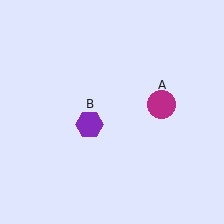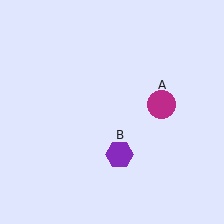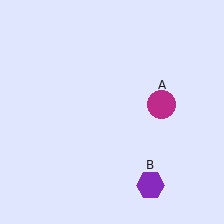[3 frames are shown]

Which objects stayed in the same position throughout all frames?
Magenta circle (object A) remained stationary.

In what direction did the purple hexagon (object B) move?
The purple hexagon (object B) moved down and to the right.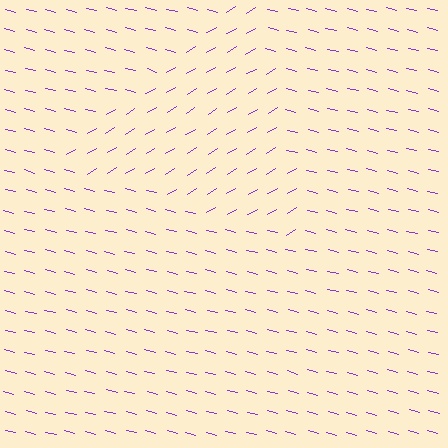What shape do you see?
I see a triangle.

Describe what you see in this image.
The image is filled with small purple line segments. A triangle region in the image has lines oriented differently from the surrounding lines, creating a visible texture boundary.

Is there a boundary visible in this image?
Yes, there is a texture boundary formed by a change in line orientation.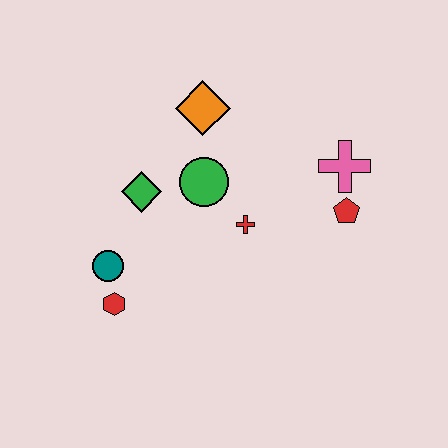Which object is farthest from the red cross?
The red hexagon is farthest from the red cross.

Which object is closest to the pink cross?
The red pentagon is closest to the pink cross.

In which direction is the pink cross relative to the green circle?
The pink cross is to the right of the green circle.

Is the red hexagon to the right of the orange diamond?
No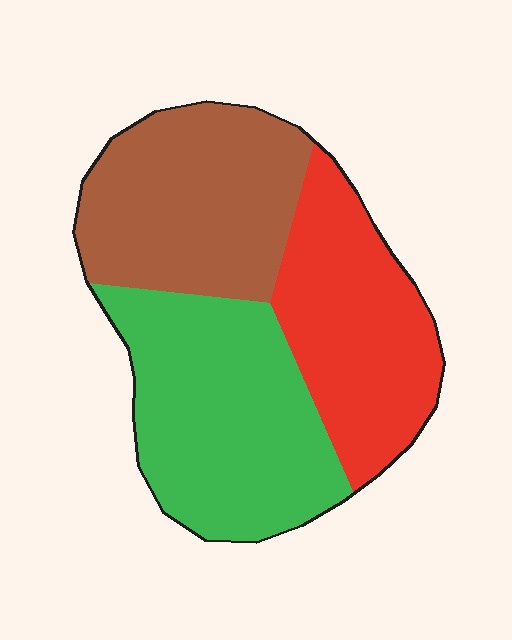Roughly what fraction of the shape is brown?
Brown covers roughly 35% of the shape.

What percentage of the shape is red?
Red takes up about one third (1/3) of the shape.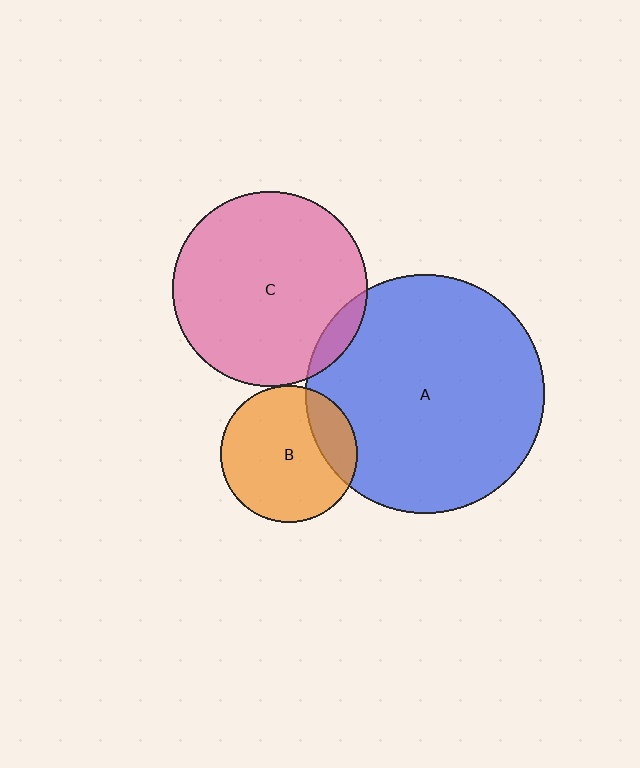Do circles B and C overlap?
Yes.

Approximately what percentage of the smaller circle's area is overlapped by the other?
Approximately 5%.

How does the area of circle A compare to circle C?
Approximately 1.5 times.